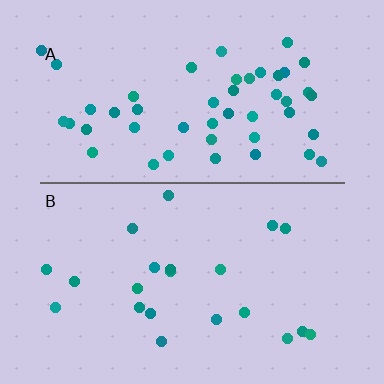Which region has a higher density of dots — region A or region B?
A (the top).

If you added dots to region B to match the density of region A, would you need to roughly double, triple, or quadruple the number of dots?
Approximately double.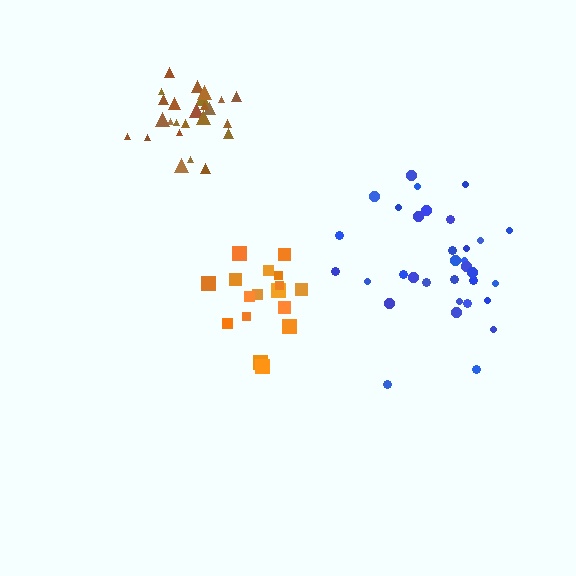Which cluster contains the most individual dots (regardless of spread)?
Blue (33).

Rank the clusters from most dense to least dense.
brown, blue, orange.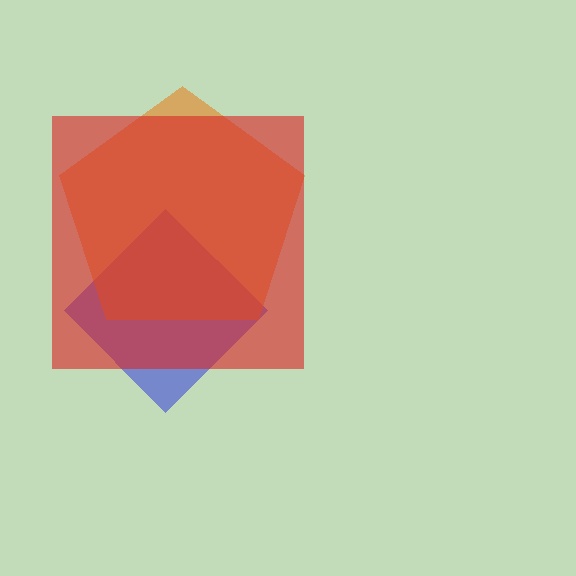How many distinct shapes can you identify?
There are 3 distinct shapes: a blue diamond, an orange pentagon, a red square.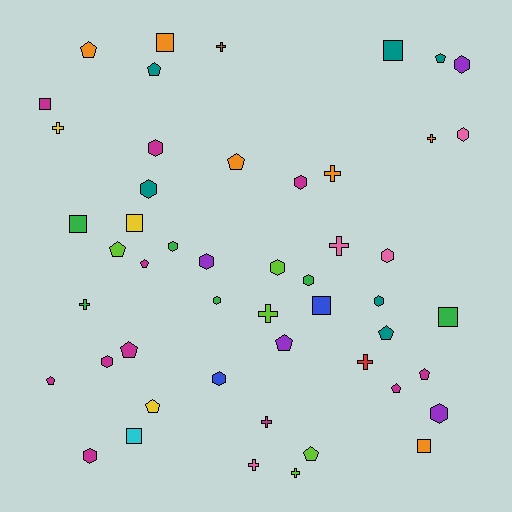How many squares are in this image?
There are 9 squares.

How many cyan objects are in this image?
There is 1 cyan object.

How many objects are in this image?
There are 50 objects.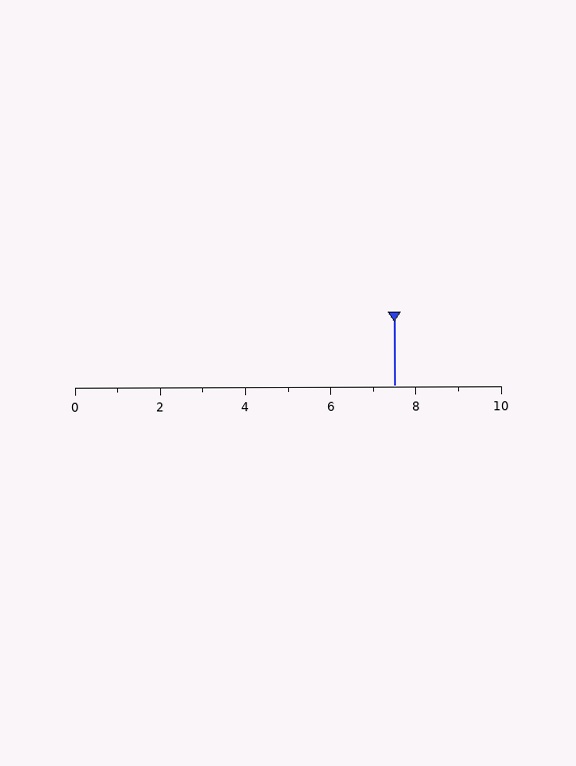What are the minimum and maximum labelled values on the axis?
The axis runs from 0 to 10.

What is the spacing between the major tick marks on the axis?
The major ticks are spaced 2 apart.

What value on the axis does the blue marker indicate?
The marker indicates approximately 7.5.